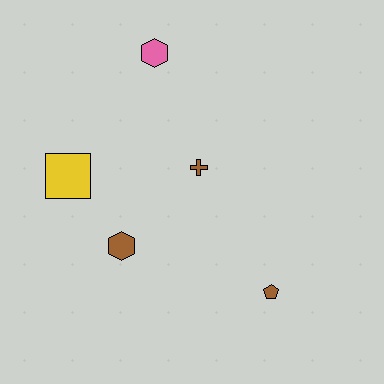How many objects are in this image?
There are 5 objects.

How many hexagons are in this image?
There are 2 hexagons.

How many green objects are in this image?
There are no green objects.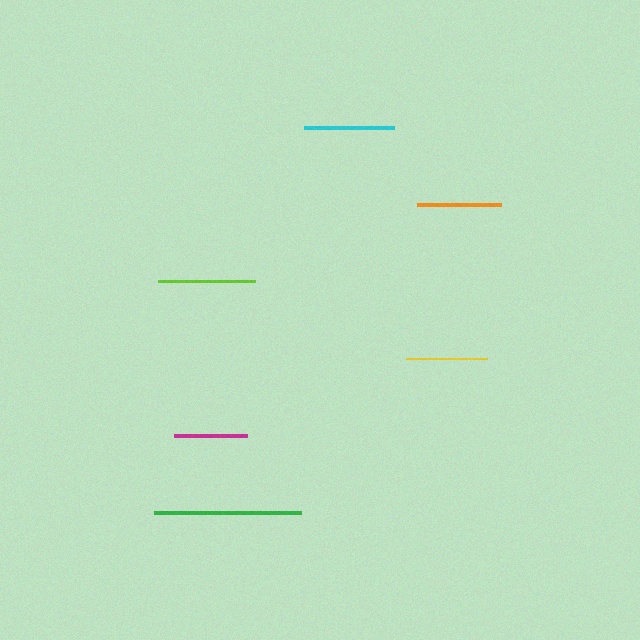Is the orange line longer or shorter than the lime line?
The lime line is longer than the orange line.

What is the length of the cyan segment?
The cyan segment is approximately 90 pixels long.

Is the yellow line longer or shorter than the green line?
The green line is longer than the yellow line.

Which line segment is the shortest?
The magenta line is the shortest at approximately 73 pixels.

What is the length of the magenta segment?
The magenta segment is approximately 73 pixels long.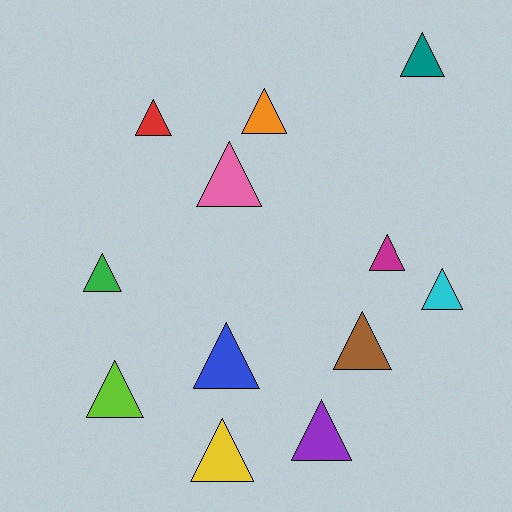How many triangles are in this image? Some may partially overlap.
There are 12 triangles.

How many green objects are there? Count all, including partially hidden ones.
There is 1 green object.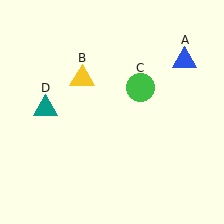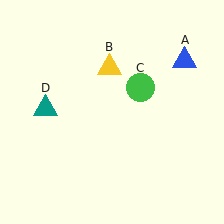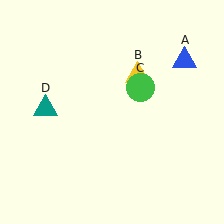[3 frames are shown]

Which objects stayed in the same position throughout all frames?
Blue triangle (object A) and green circle (object C) and teal triangle (object D) remained stationary.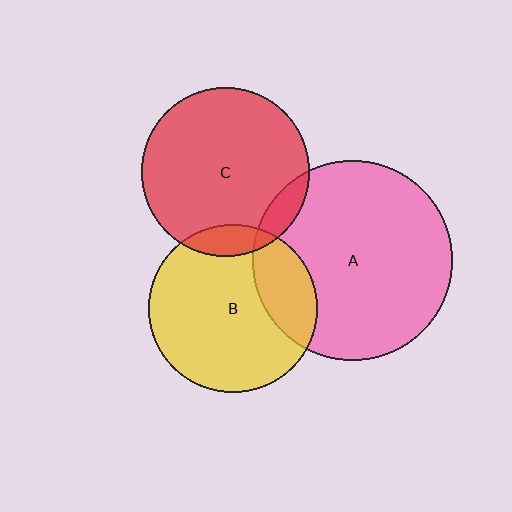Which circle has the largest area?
Circle A (pink).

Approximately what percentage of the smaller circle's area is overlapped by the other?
Approximately 10%.